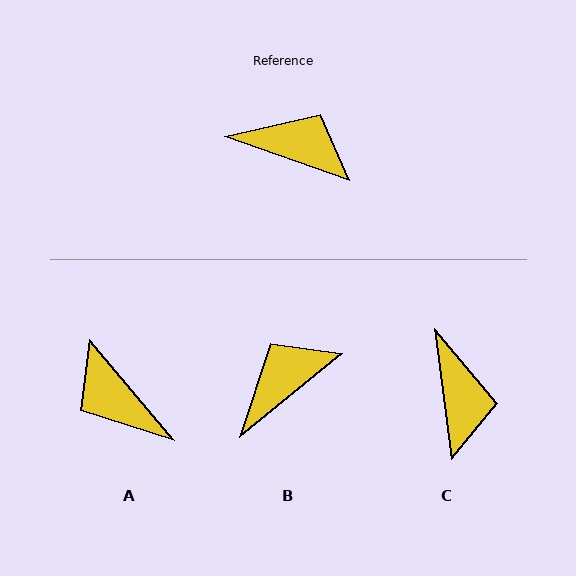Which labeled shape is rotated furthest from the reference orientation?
A, about 149 degrees away.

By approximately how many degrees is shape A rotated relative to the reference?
Approximately 149 degrees counter-clockwise.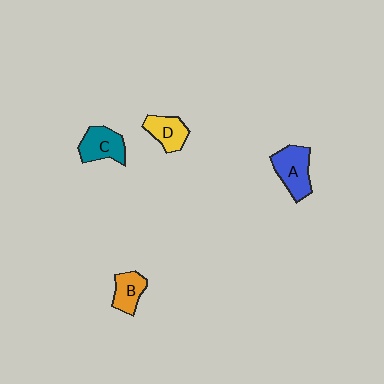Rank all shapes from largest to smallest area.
From largest to smallest: A (blue), C (teal), D (yellow), B (orange).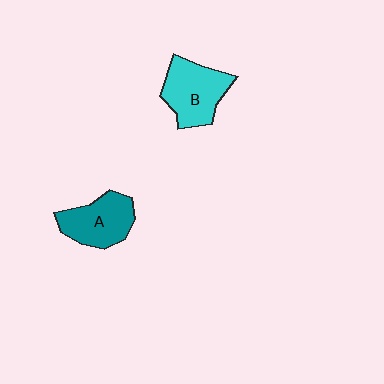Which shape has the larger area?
Shape B (cyan).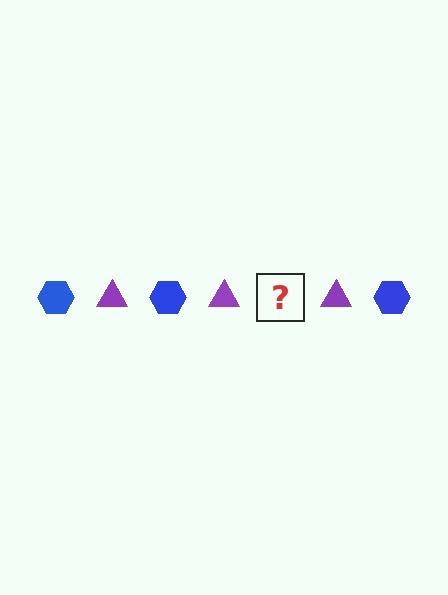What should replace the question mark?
The question mark should be replaced with a blue hexagon.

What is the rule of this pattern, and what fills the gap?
The rule is that the pattern alternates between blue hexagon and purple triangle. The gap should be filled with a blue hexagon.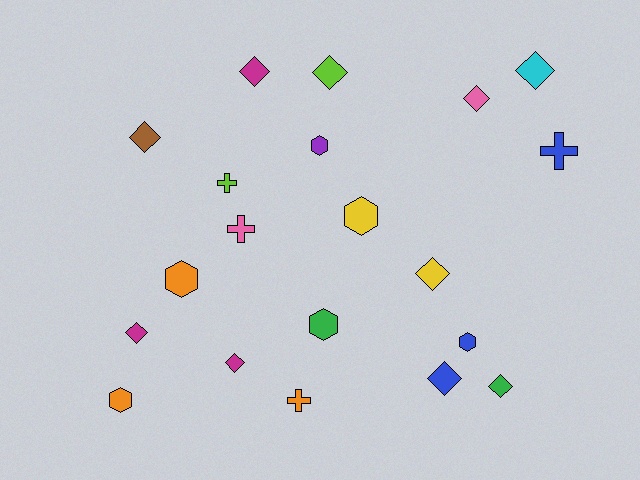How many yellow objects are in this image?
There are 2 yellow objects.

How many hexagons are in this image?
There are 6 hexagons.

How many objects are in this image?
There are 20 objects.